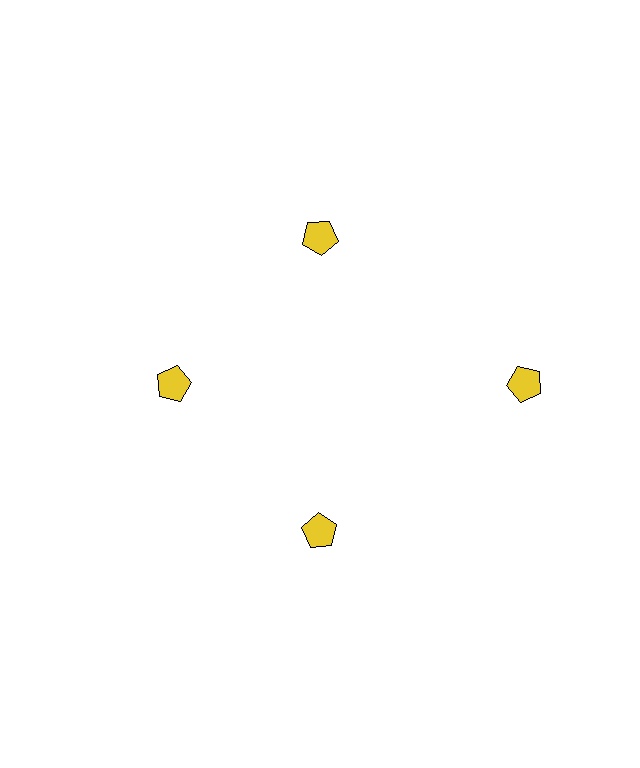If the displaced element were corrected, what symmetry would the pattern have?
It would have 4-fold rotational symmetry — the pattern would map onto itself every 90 degrees.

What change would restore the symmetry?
The symmetry would be restored by moving it inward, back onto the ring so that all 4 pentagons sit at equal angles and equal distance from the center.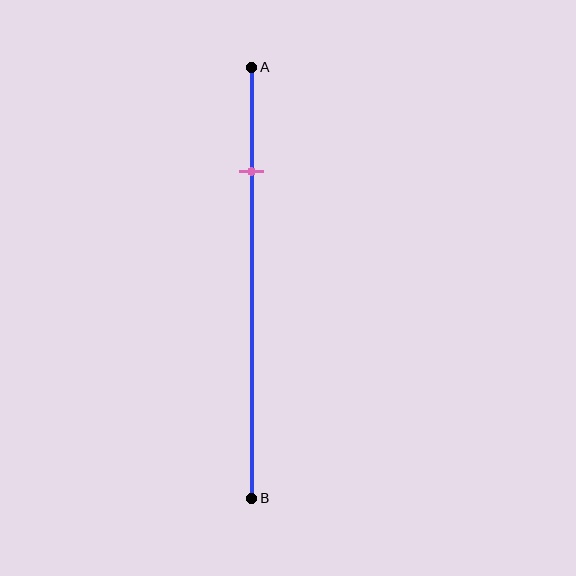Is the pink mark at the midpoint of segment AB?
No, the mark is at about 25% from A, not at the 50% midpoint.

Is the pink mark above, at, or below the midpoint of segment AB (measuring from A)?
The pink mark is above the midpoint of segment AB.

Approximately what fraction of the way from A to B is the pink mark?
The pink mark is approximately 25% of the way from A to B.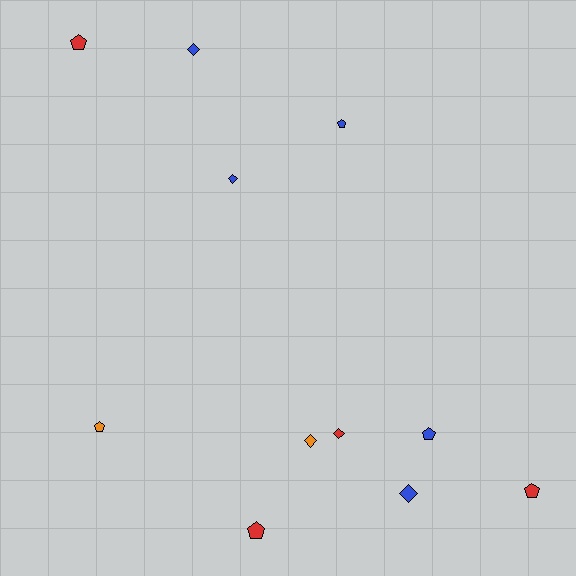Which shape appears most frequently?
Pentagon, with 6 objects.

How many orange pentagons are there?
There is 1 orange pentagon.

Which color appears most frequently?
Blue, with 5 objects.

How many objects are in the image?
There are 11 objects.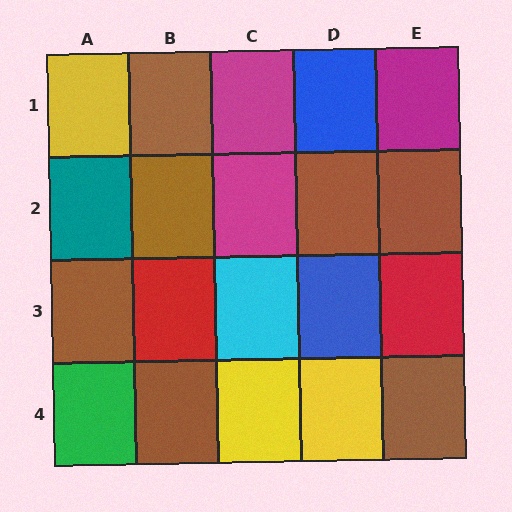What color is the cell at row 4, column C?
Yellow.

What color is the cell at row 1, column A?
Yellow.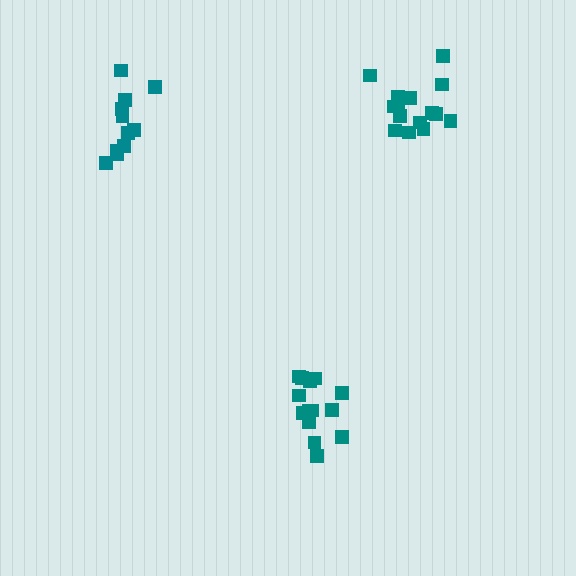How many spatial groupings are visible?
There are 3 spatial groupings.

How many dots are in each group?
Group 1: 11 dots, Group 2: 14 dots, Group 3: 15 dots (40 total).